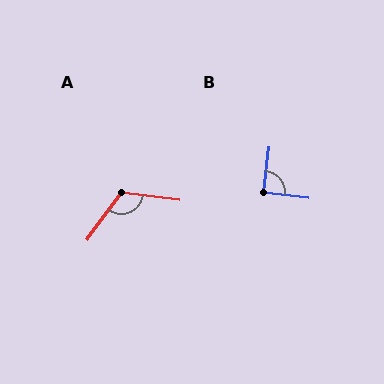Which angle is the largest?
A, at approximately 118 degrees.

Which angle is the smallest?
B, at approximately 91 degrees.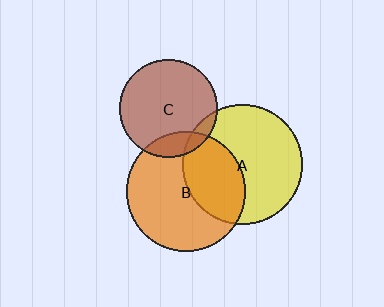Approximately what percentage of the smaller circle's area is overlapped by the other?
Approximately 15%.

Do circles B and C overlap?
Yes.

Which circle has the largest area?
Circle A (yellow).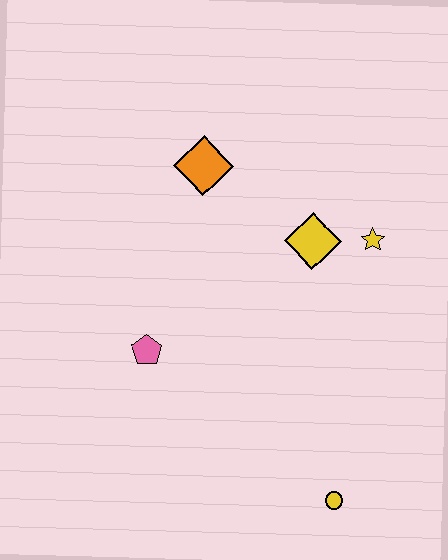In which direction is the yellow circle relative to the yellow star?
The yellow circle is below the yellow star.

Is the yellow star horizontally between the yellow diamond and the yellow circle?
No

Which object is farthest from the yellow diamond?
The yellow circle is farthest from the yellow diamond.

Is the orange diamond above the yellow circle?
Yes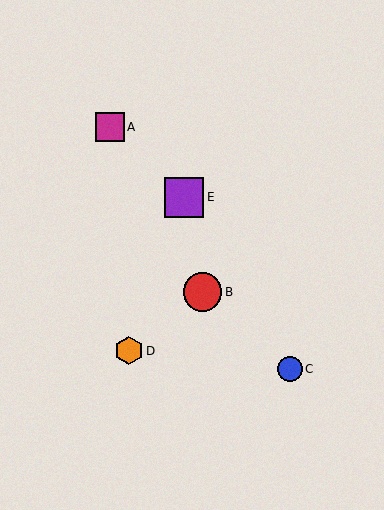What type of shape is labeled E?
Shape E is a purple square.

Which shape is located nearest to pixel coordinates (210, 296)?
The red circle (labeled B) at (202, 292) is nearest to that location.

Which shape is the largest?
The purple square (labeled E) is the largest.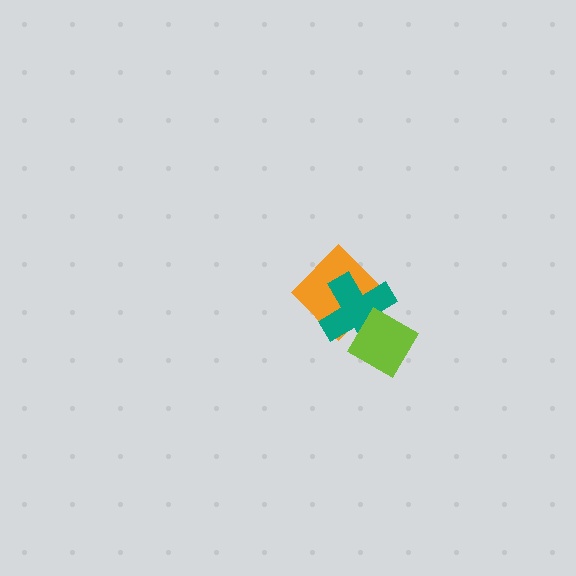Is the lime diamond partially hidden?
No, no other shape covers it.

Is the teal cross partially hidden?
Yes, it is partially covered by another shape.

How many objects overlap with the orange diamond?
2 objects overlap with the orange diamond.